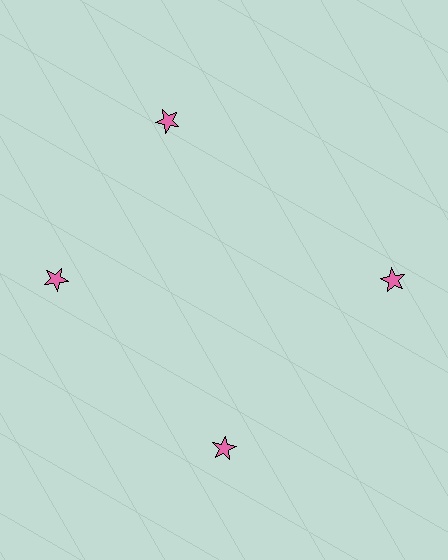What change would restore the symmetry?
The symmetry would be restored by rotating it back into even spacing with its neighbors so that all 4 stars sit at equal angles and equal distance from the center.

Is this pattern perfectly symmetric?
No. The 4 pink stars are arranged in a ring, but one element near the 12 o'clock position is rotated out of alignment along the ring, breaking the 4-fold rotational symmetry.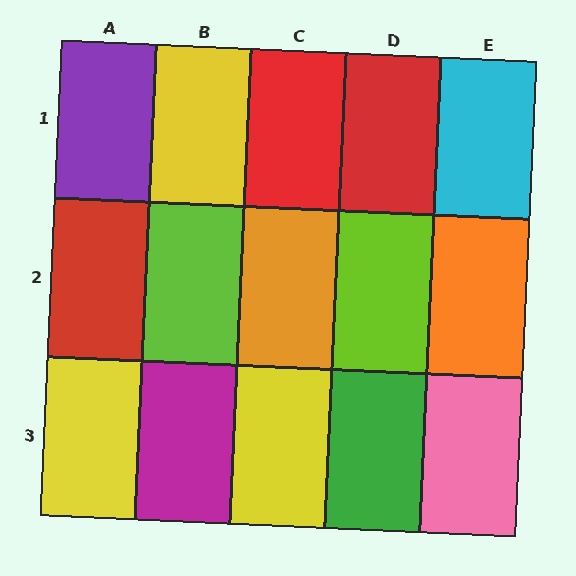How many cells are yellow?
3 cells are yellow.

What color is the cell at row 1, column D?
Red.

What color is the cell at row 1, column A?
Purple.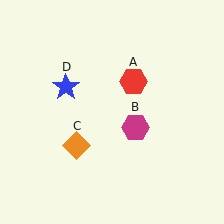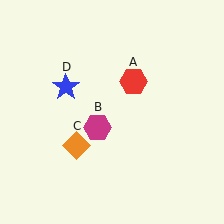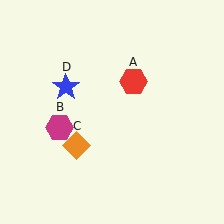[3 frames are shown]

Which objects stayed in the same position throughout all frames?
Red hexagon (object A) and orange diamond (object C) and blue star (object D) remained stationary.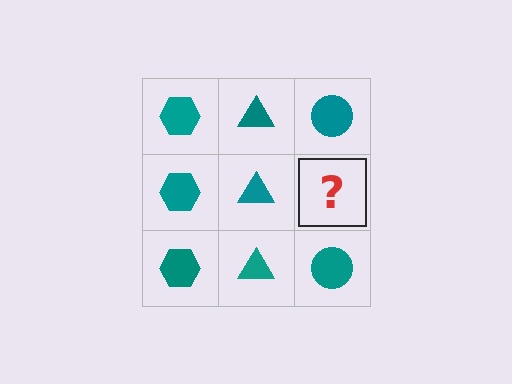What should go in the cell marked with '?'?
The missing cell should contain a teal circle.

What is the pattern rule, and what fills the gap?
The rule is that each column has a consistent shape. The gap should be filled with a teal circle.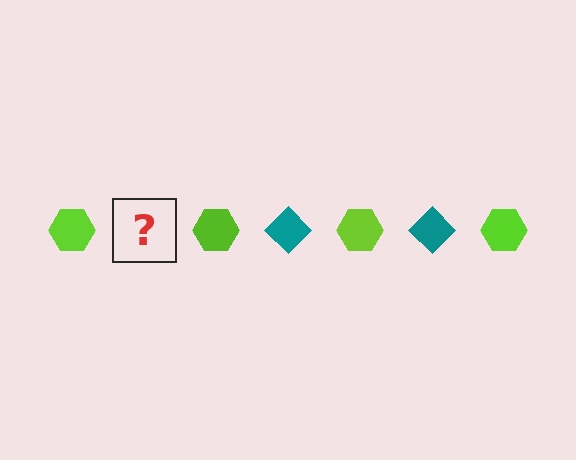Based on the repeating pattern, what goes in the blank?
The blank should be a teal diamond.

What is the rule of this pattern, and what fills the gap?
The rule is that the pattern alternates between lime hexagon and teal diamond. The gap should be filled with a teal diamond.